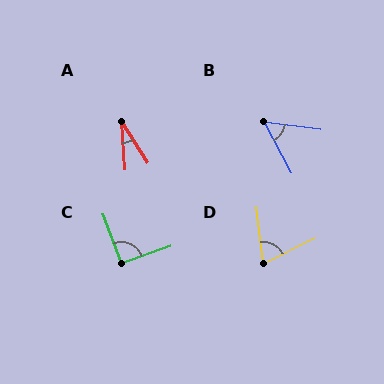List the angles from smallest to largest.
A (29°), B (54°), D (70°), C (92°).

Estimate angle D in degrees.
Approximately 70 degrees.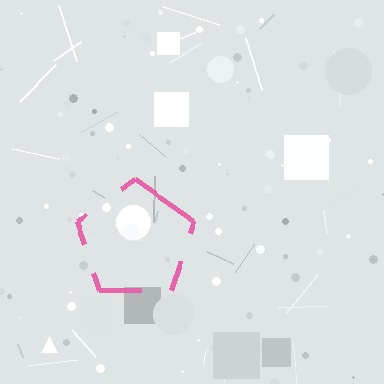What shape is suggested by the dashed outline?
The dashed outline suggests a pentagon.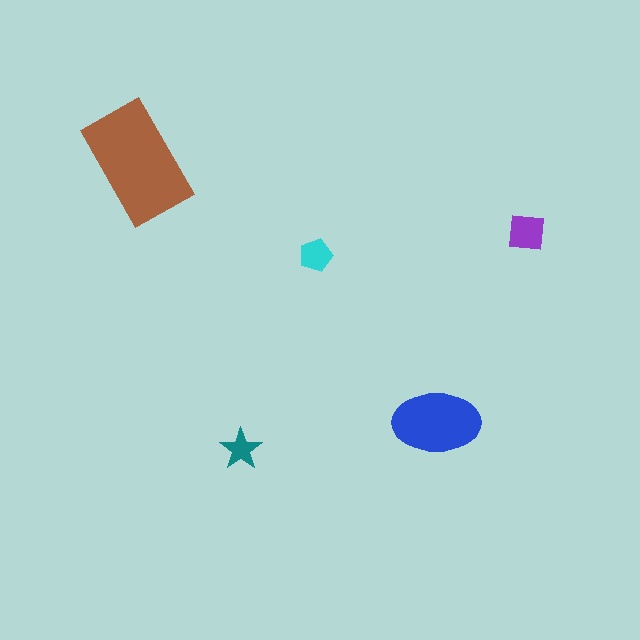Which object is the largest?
The brown rectangle.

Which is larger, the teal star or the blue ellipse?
The blue ellipse.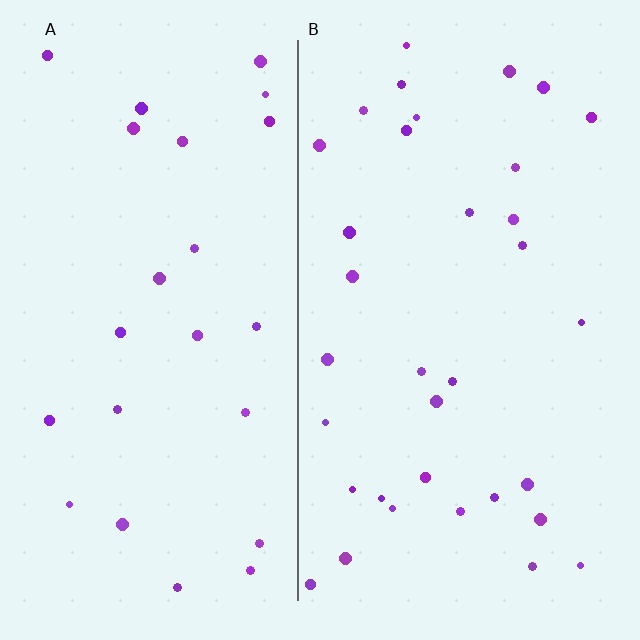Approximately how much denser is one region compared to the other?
Approximately 1.4× — region B over region A.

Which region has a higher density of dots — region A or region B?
B (the right).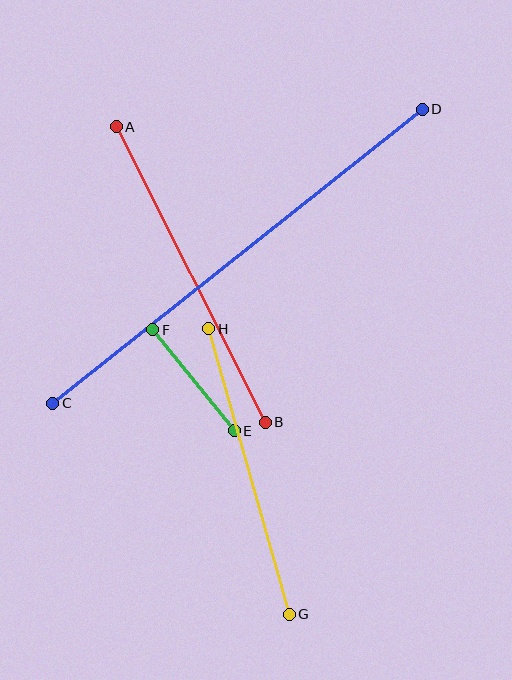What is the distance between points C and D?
The distance is approximately 472 pixels.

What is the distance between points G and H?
The distance is approximately 297 pixels.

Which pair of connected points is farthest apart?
Points C and D are farthest apart.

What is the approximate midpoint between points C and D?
The midpoint is at approximately (237, 256) pixels.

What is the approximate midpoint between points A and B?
The midpoint is at approximately (191, 274) pixels.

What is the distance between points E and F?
The distance is approximately 130 pixels.